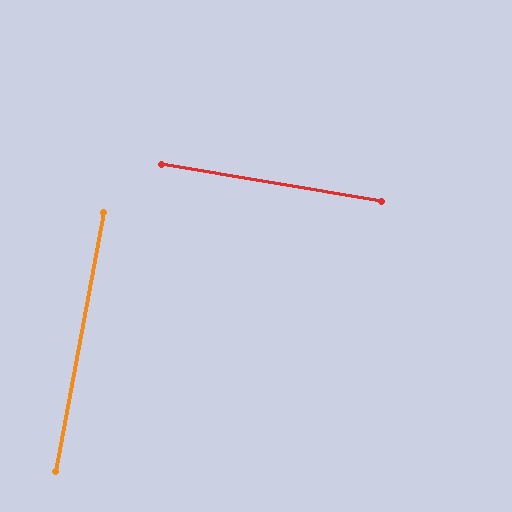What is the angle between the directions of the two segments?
Approximately 89 degrees.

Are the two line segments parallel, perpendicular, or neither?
Perpendicular — they meet at approximately 89°.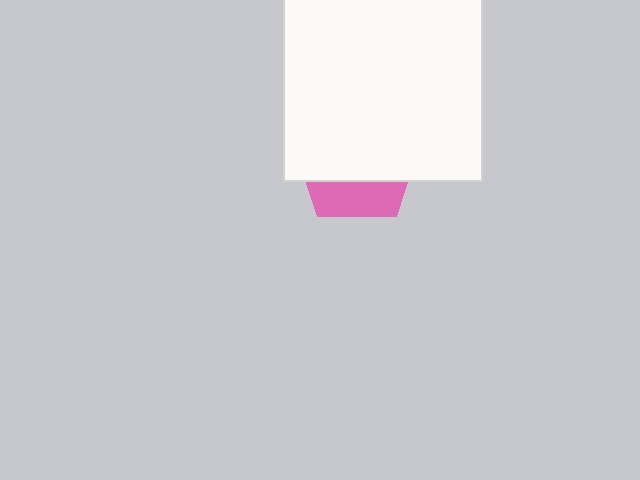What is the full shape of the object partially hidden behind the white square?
The partially hidden object is a pink pentagon.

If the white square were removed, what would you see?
You would see the complete pink pentagon.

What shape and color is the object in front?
The object in front is a white square.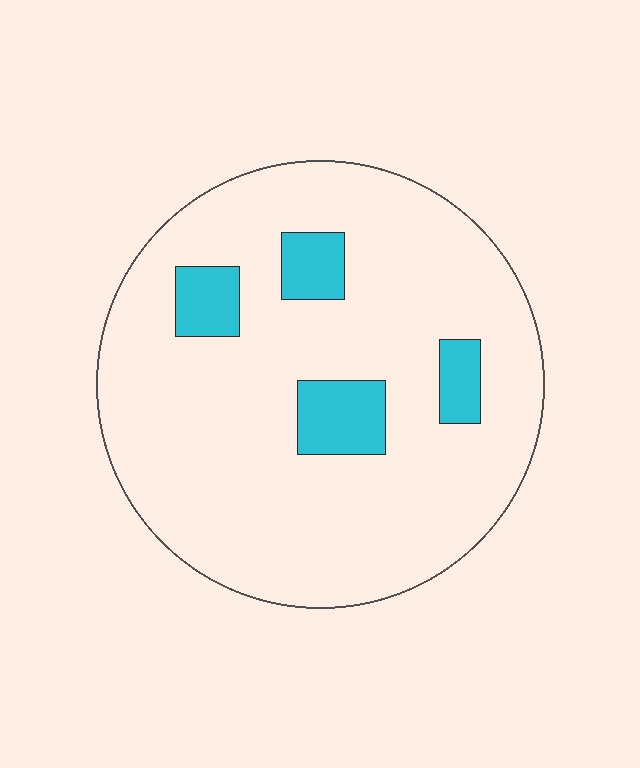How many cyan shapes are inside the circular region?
4.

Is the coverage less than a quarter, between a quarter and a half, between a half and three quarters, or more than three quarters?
Less than a quarter.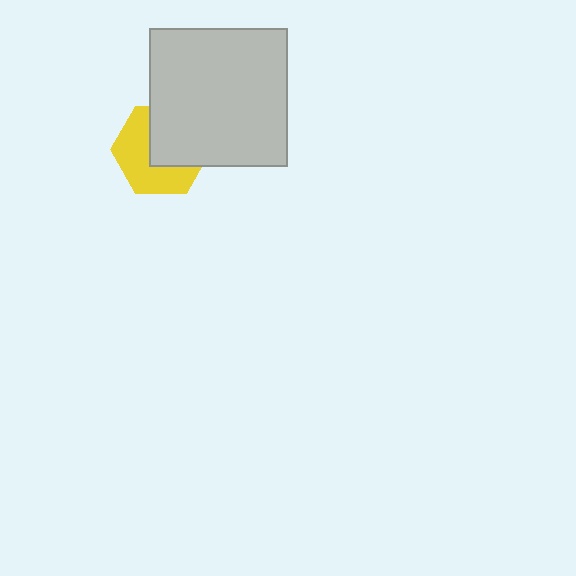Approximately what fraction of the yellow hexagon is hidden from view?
Roughly 48% of the yellow hexagon is hidden behind the light gray square.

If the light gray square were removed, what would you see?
You would see the complete yellow hexagon.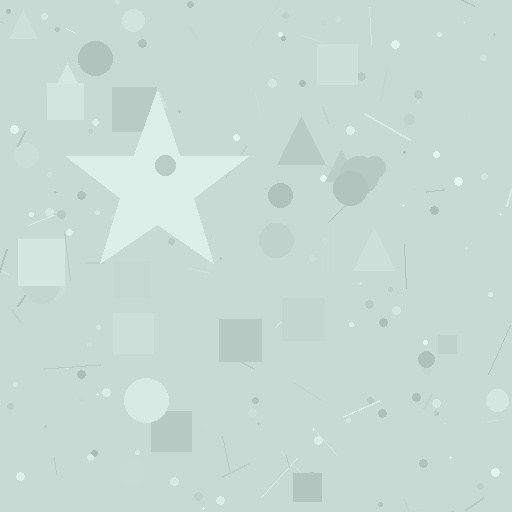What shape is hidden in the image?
A star is hidden in the image.